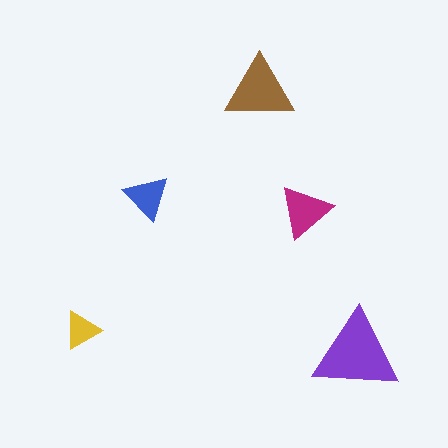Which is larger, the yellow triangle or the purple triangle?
The purple one.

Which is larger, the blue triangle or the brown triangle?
The brown one.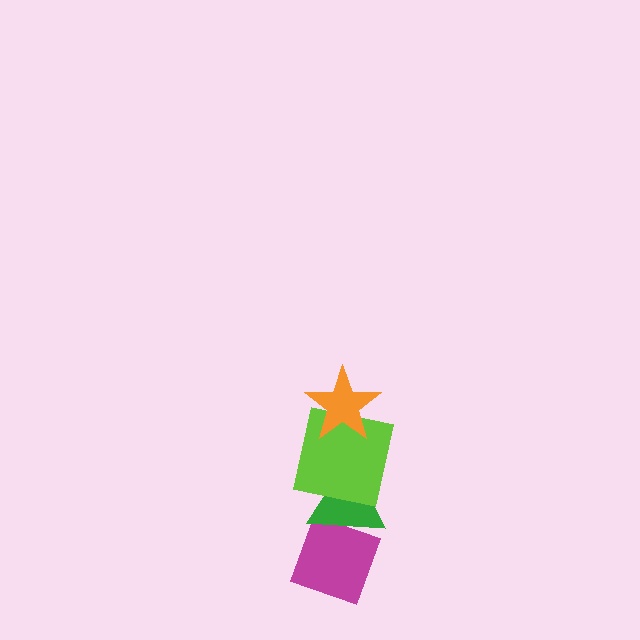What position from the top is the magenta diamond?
The magenta diamond is 4th from the top.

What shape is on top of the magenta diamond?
The green triangle is on top of the magenta diamond.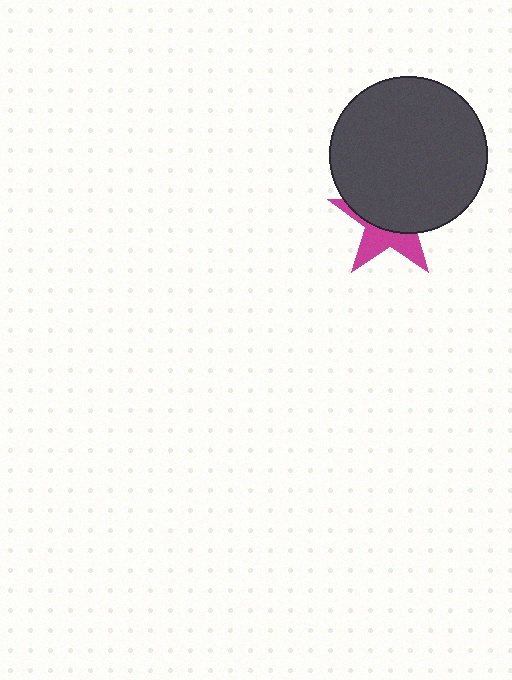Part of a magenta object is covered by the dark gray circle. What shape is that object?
It is a star.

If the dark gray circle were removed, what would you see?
You would see the complete magenta star.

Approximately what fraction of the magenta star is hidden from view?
Roughly 61% of the magenta star is hidden behind the dark gray circle.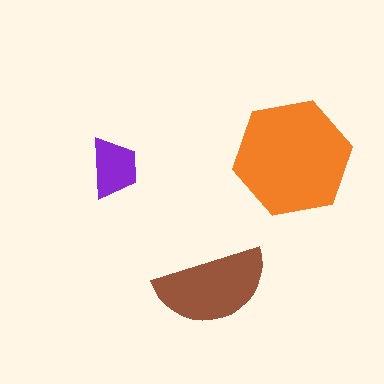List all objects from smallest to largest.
The purple trapezoid, the brown semicircle, the orange hexagon.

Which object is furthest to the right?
The orange hexagon is rightmost.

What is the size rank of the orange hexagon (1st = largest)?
1st.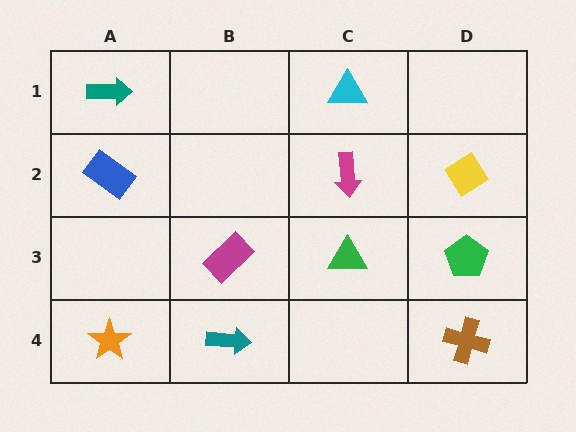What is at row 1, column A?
A teal arrow.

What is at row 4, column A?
An orange star.